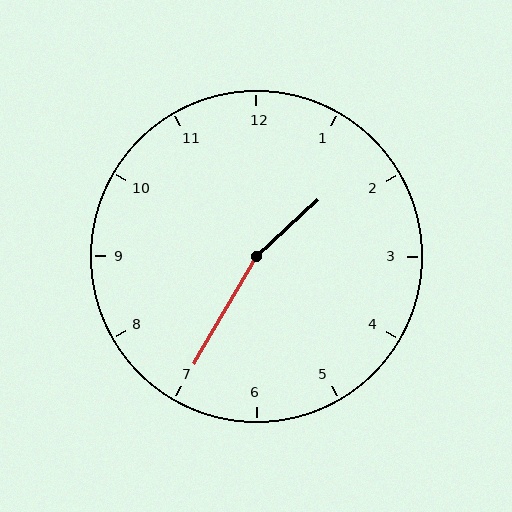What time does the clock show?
1:35.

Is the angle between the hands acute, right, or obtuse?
It is obtuse.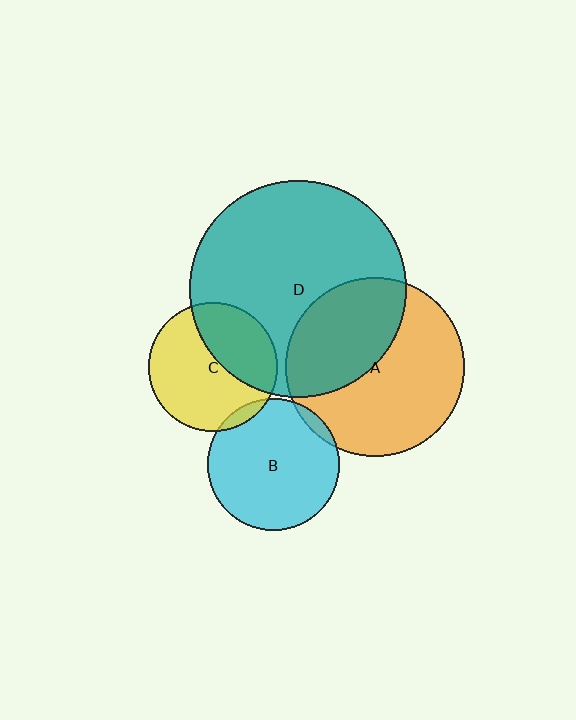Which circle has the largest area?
Circle D (teal).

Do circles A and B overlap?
Yes.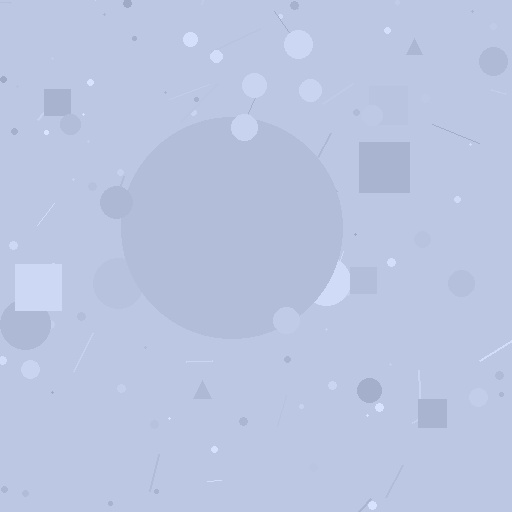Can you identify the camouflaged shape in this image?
The camouflaged shape is a circle.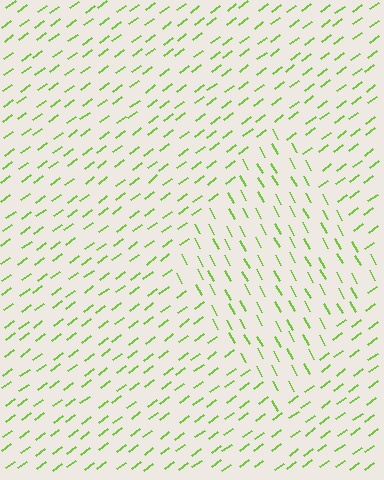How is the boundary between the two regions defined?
The boundary is defined purely by a change in line orientation (approximately 83 degrees difference). All lines are the same color and thickness.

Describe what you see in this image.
The image is filled with small lime line segments. A diamond region in the image has lines oriented differently from the surrounding lines, creating a visible texture boundary.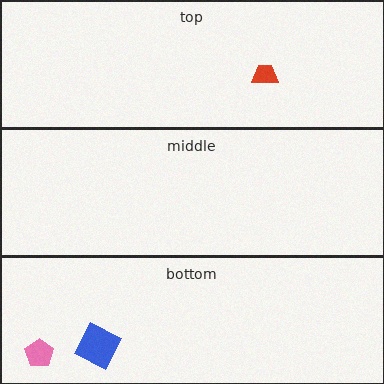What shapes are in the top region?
The red trapezoid.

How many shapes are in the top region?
1.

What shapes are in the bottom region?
The pink pentagon, the blue square.